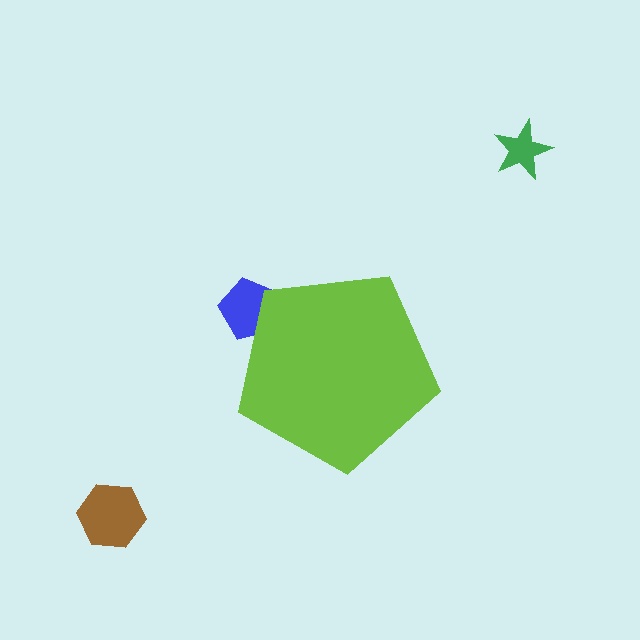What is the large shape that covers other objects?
A lime pentagon.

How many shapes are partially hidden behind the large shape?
1 shape is partially hidden.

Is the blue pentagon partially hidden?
Yes, the blue pentagon is partially hidden behind the lime pentagon.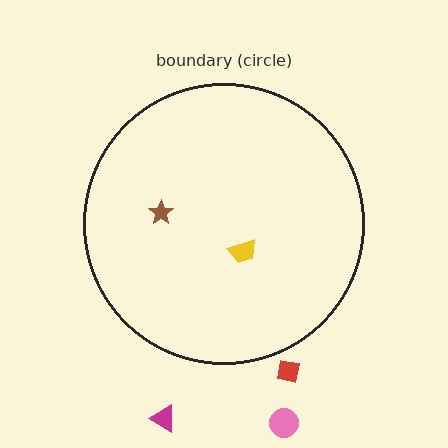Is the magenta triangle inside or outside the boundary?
Outside.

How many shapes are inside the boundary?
2 inside, 3 outside.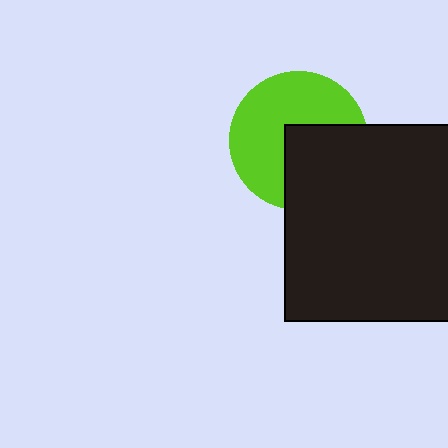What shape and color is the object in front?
The object in front is a black square.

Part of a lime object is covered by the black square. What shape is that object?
It is a circle.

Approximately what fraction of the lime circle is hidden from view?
Roughly 41% of the lime circle is hidden behind the black square.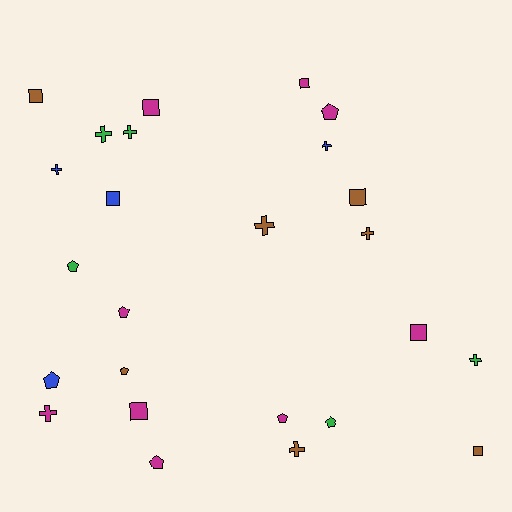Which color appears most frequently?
Magenta, with 9 objects.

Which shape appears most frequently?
Cross, with 9 objects.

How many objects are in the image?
There are 25 objects.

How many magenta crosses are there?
There is 1 magenta cross.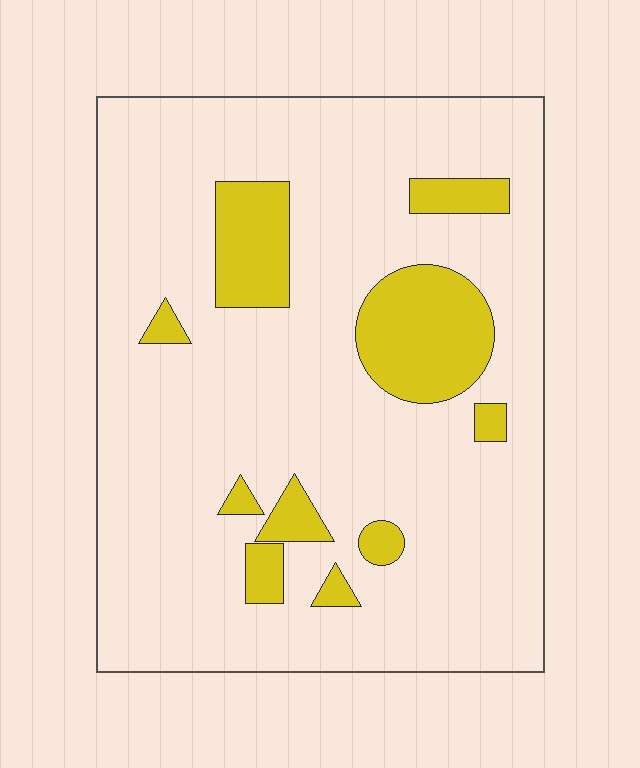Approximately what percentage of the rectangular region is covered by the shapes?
Approximately 15%.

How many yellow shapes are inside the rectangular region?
10.